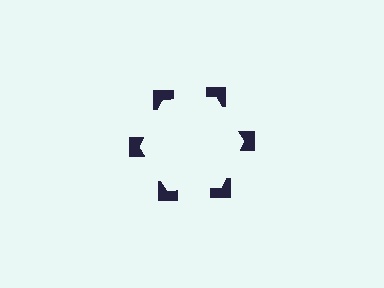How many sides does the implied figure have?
6 sides.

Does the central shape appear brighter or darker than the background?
It typically appears slightly brighter than the background, even though no actual brightness change is drawn.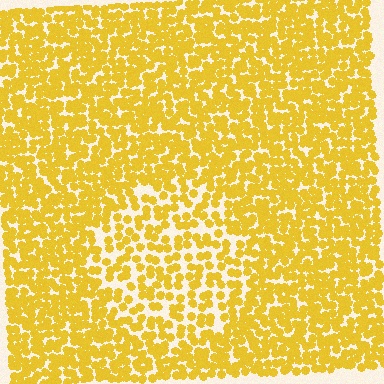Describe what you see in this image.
The image contains small yellow elements arranged at two different densities. A circle-shaped region is visible where the elements are less densely packed than the surrounding area.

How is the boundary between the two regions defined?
The boundary is defined by a change in element density (approximately 1.7x ratio). All elements are the same color, size, and shape.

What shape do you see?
I see a circle.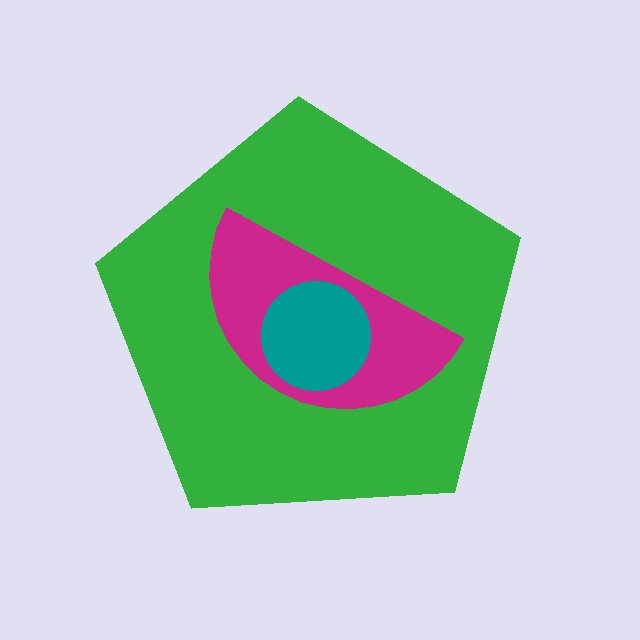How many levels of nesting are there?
3.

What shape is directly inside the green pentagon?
The magenta semicircle.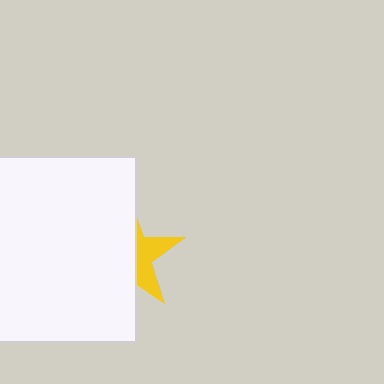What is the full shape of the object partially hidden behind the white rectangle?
The partially hidden object is a yellow star.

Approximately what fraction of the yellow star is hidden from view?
Roughly 65% of the yellow star is hidden behind the white rectangle.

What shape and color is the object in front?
The object in front is a white rectangle.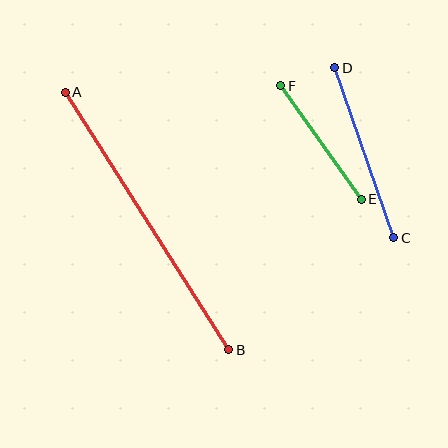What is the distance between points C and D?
The distance is approximately 180 pixels.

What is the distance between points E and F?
The distance is approximately 139 pixels.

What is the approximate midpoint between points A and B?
The midpoint is at approximately (147, 221) pixels.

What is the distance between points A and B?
The distance is approximately 305 pixels.